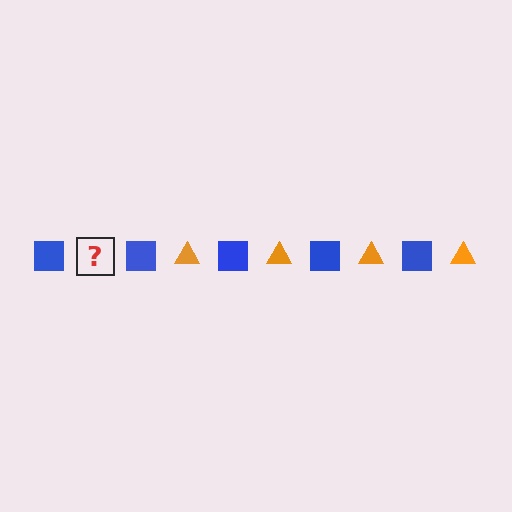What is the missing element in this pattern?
The missing element is an orange triangle.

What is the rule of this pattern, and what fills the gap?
The rule is that the pattern alternates between blue square and orange triangle. The gap should be filled with an orange triangle.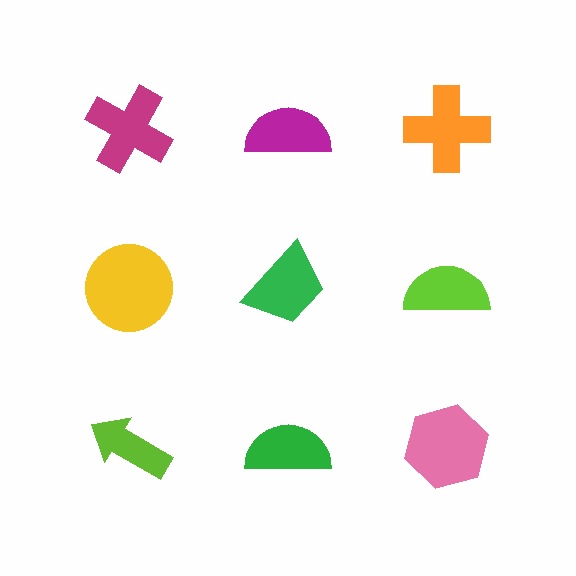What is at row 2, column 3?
A lime semicircle.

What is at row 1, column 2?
A magenta semicircle.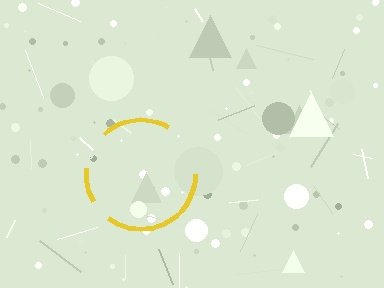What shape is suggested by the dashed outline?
The dashed outline suggests a circle.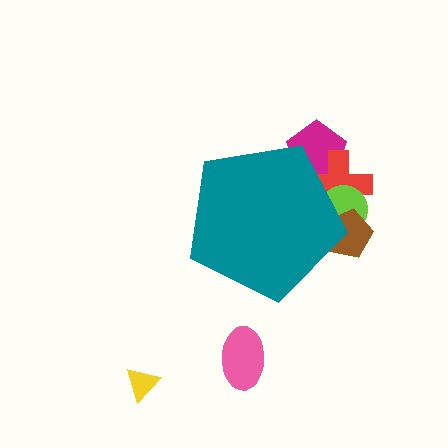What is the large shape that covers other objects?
A teal pentagon.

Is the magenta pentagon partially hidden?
Yes, the magenta pentagon is partially hidden behind the teal pentagon.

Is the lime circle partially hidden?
Yes, the lime circle is partially hidden behind the teal pentagon.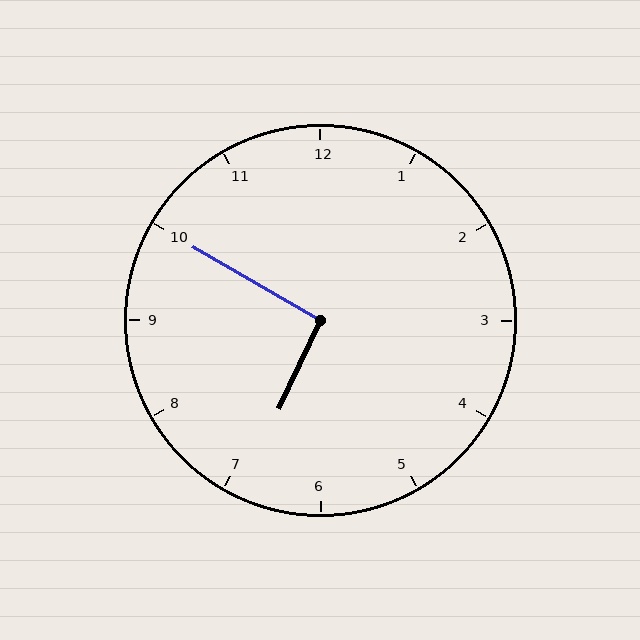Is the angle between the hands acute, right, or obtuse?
It is right.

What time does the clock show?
6:50.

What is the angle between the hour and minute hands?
Approximately 95 degrees.